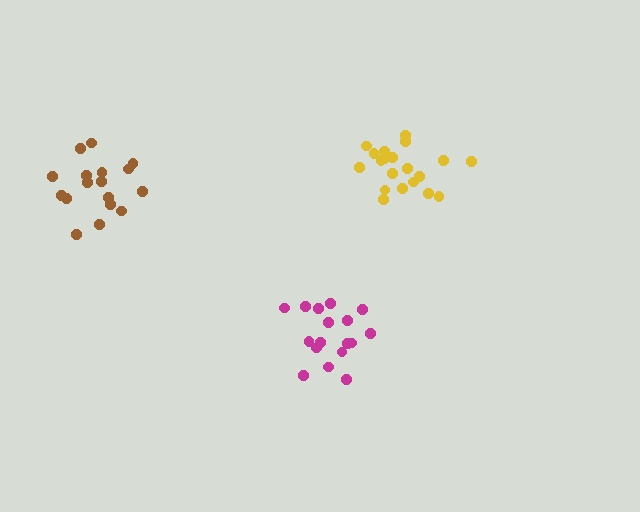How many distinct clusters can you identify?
There are 3 distinct clusters.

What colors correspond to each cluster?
The clusters are colored: yellow, brown, magenta.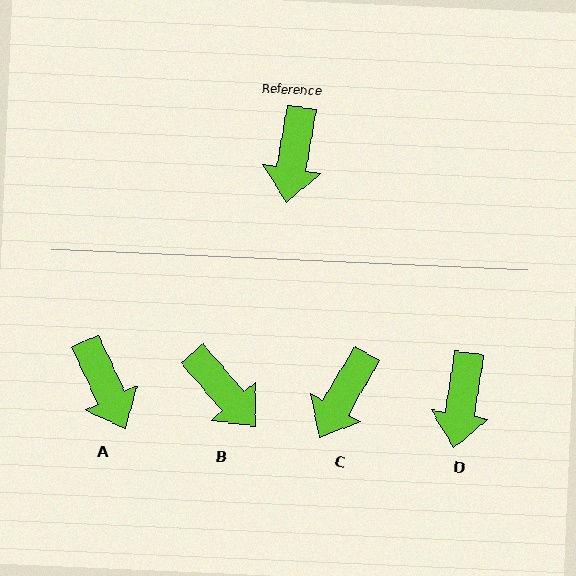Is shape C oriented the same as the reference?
No, it is off by about 21 degrees.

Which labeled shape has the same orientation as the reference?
D.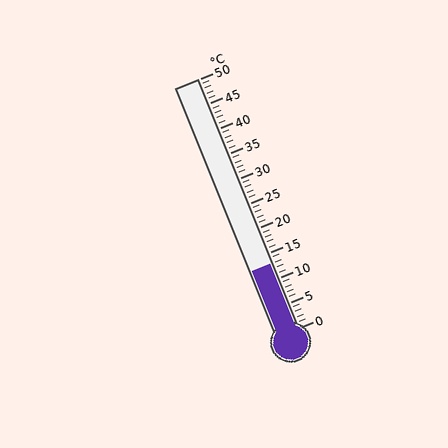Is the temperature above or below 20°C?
The temperature is below 20°C.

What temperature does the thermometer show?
The thermometer shows approximately 13°C.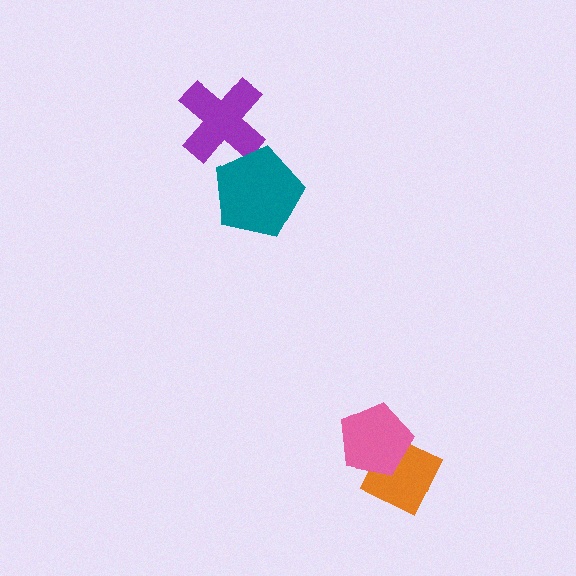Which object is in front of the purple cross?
The teal pentagon is in front of the purple cross.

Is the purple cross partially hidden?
Yes, it is partially covered by another shape.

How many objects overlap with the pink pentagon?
1 object overlaps with the pink pentagon.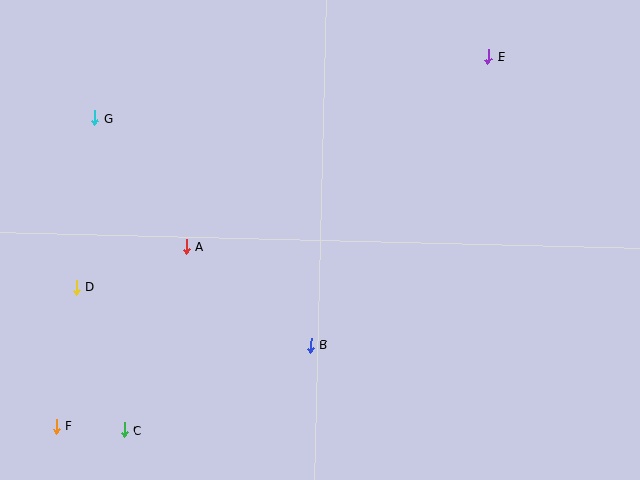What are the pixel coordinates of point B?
Point B is at (311, 345).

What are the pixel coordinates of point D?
Point D is at (76, 287).